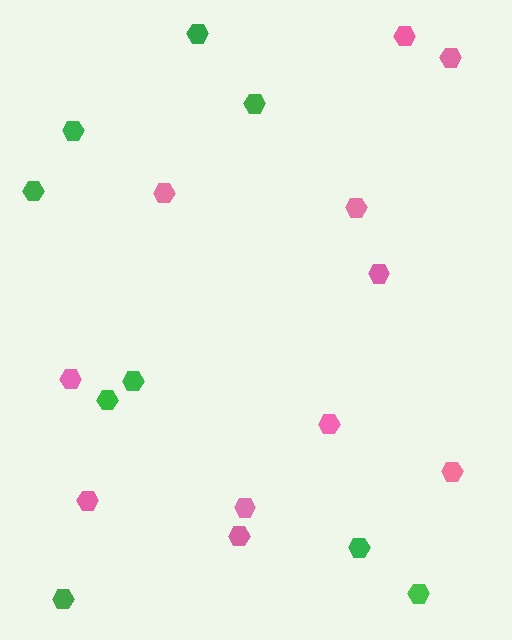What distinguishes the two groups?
There are 2 groups: one group of pink hexagons (11) and one group of green hexagons (9).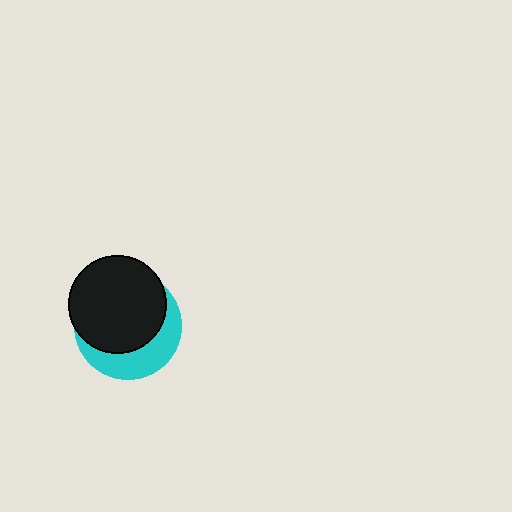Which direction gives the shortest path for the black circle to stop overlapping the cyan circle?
Moving toward the upper-left gives the shortest separation.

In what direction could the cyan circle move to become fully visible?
The cyan circle could move toward the lower-right. That would shift it out from behind the black circle entirely.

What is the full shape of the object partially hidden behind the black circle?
The partially hidden object is a cyan circle.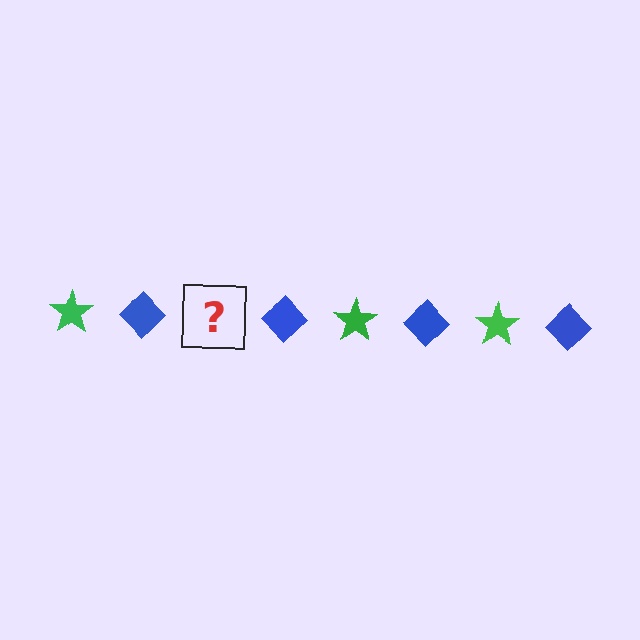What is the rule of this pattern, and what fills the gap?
The rule is that the pattern alternates between green star and blue diamond. The gap should be filled with a green star.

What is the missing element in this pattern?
The missing element is a green star.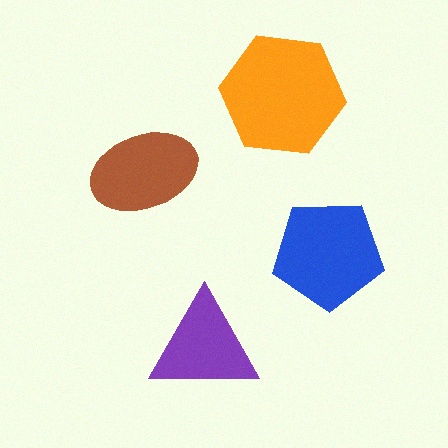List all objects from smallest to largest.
The purple triangle, the brown ellipse, the blue pentagon, the orange hexagon.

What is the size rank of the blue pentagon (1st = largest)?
2nd.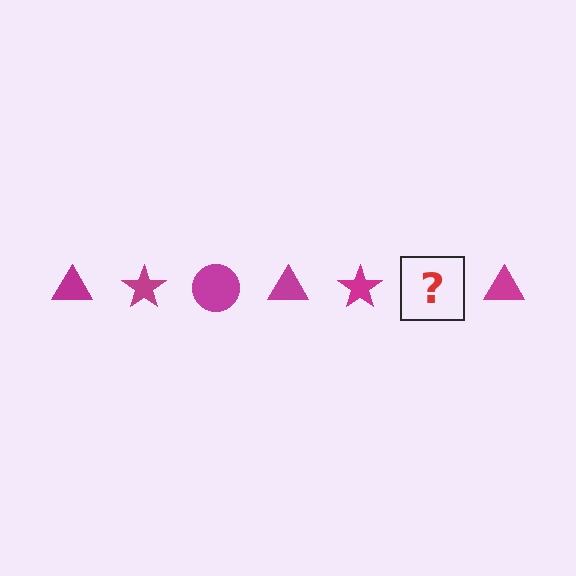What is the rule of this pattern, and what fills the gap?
The rule is that the pattern cycles through triangle, star, circle shapes in magenta. The gap should be filled with a magenta circle.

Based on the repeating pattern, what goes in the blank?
The blank should be a magenta circle.